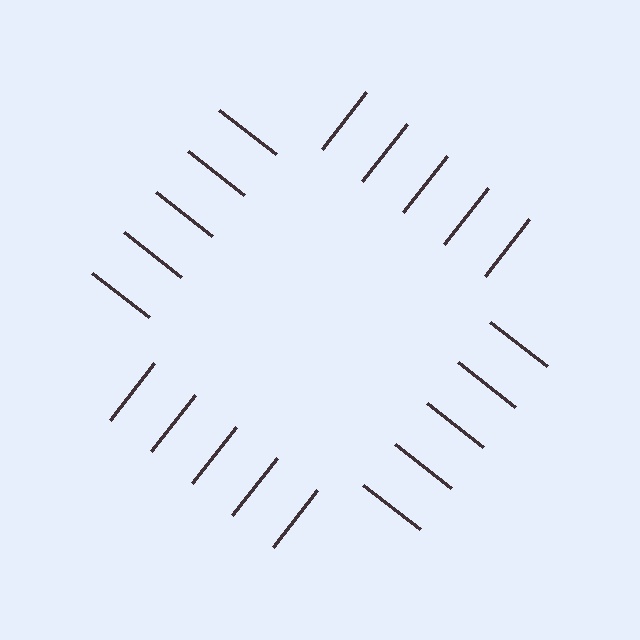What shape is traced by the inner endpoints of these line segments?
An illusory square — the line segments terminate on its edges but no continuous stroke is drawn.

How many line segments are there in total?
20 — 5 along each of the 4 edges.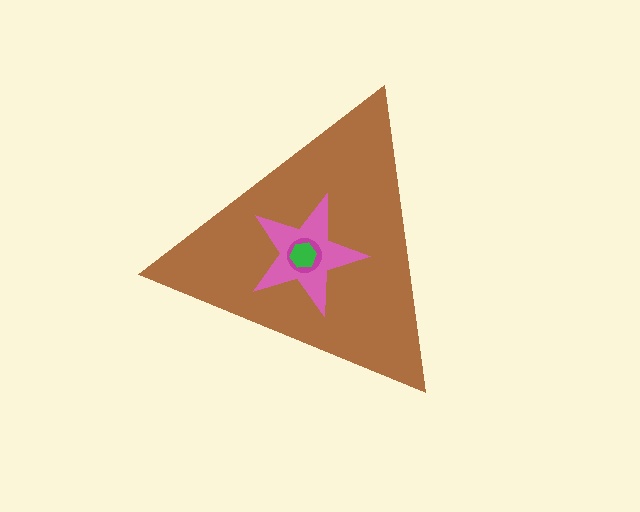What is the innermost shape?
The green hexagon.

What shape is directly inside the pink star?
The magenta circle.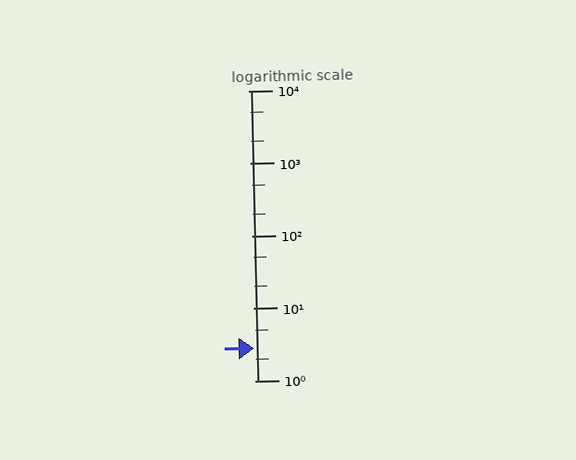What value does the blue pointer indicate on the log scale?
The pointer indicates approximately 2.8.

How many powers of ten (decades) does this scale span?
The scale spans 4 decades, from 1 to 10000.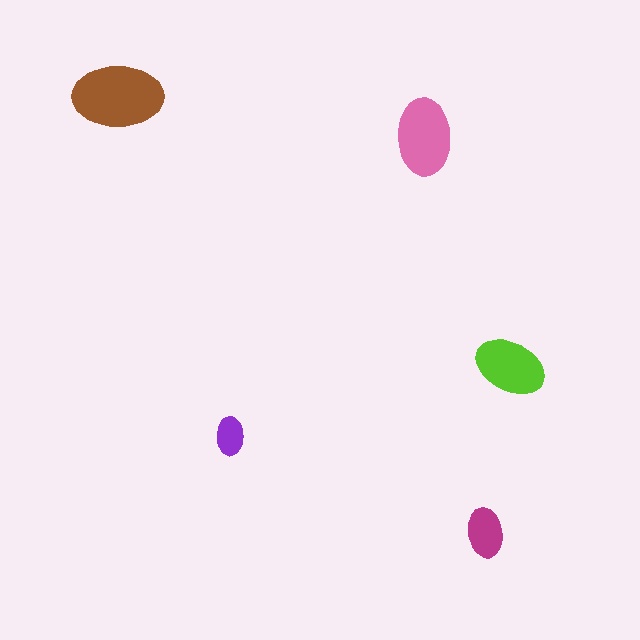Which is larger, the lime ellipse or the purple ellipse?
The lime one.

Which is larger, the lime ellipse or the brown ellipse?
The brown one.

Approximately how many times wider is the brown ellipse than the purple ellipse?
About 2.5 times wider.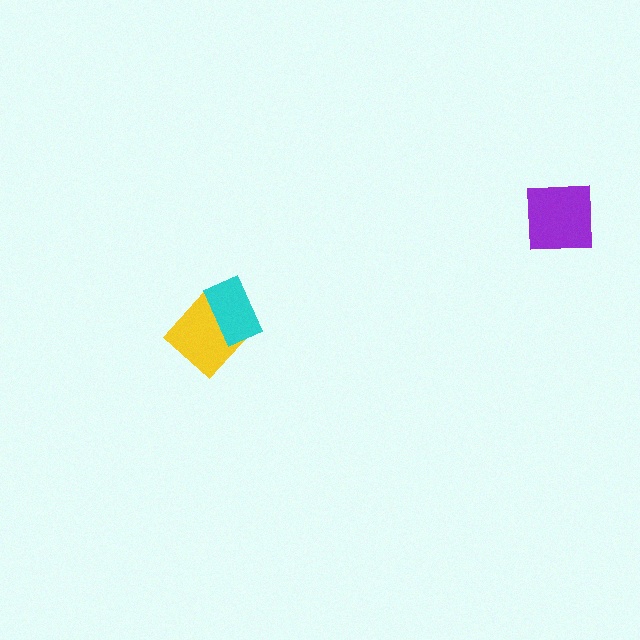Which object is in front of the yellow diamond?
The cyan rectangle is in front of the yellow diamond.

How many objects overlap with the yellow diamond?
1 object overlaps with the yellow diamond.